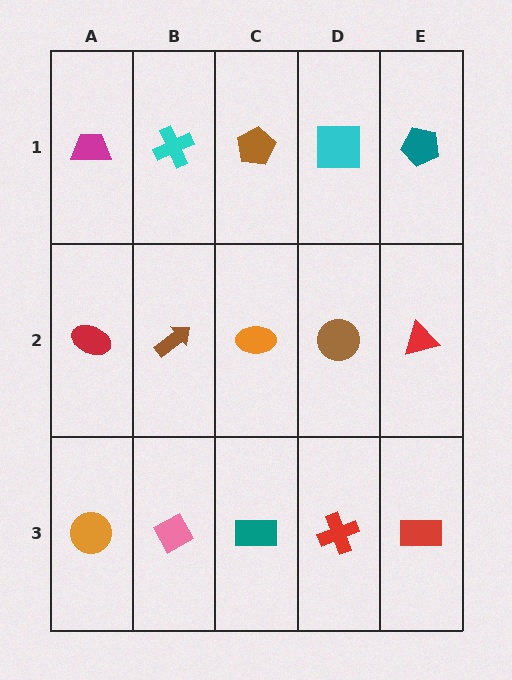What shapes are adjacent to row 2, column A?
A magenta trapezoid (row 1, column A), an orange circle (row 3, column A), a brown arrow (row 2, column B).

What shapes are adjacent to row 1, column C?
An orange ellipse (row 2, column C), a cyan cross (row 1, column B), a cyan square (row 1, column D).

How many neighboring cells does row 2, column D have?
4.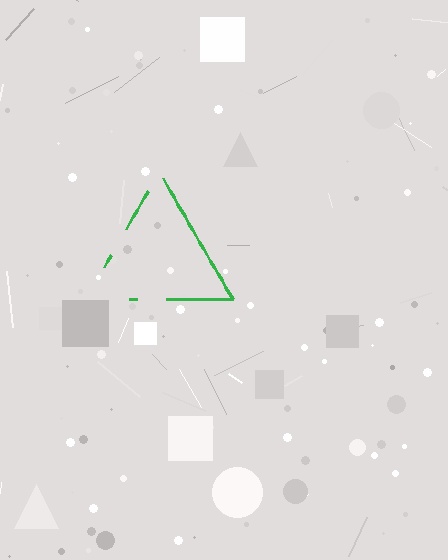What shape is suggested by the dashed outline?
The dashed outline suggests a triangle.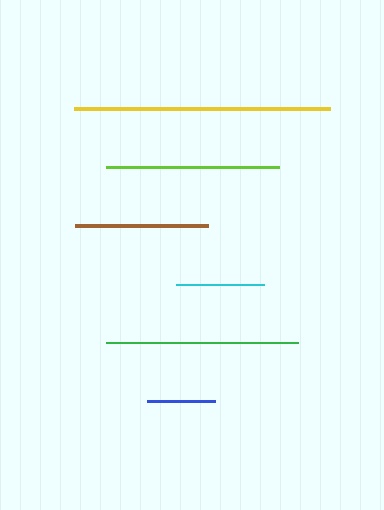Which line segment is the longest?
The yellow line is the longest at approximately 256 pixels.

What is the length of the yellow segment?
The yellow segment is approximately 256 pixels long.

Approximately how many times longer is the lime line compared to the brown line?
The lime line is approximately 1.3 times the length of the brown line.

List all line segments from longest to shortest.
From longest to shortest: yellow, green, lime, brown, cyan, blue.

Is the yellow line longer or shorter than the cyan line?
The yellow line is longer than the cyan line.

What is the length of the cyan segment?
The cyan segment is approximately 88 pixels long.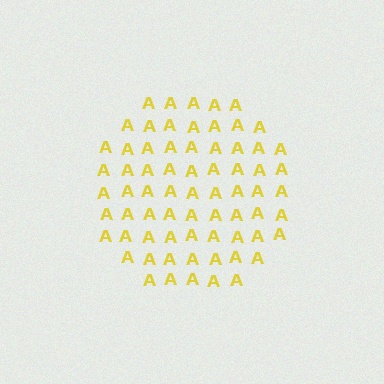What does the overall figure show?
The overall figure shows a circle.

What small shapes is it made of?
It is made of small letter A's.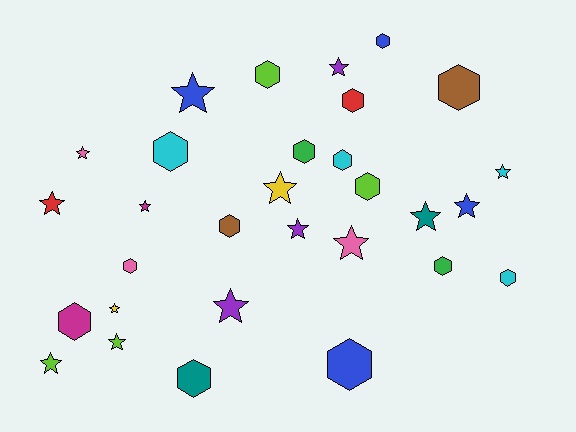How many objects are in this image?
There are 30 objects.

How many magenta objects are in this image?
There are 2 magenta objects.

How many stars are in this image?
There are 15 stars.